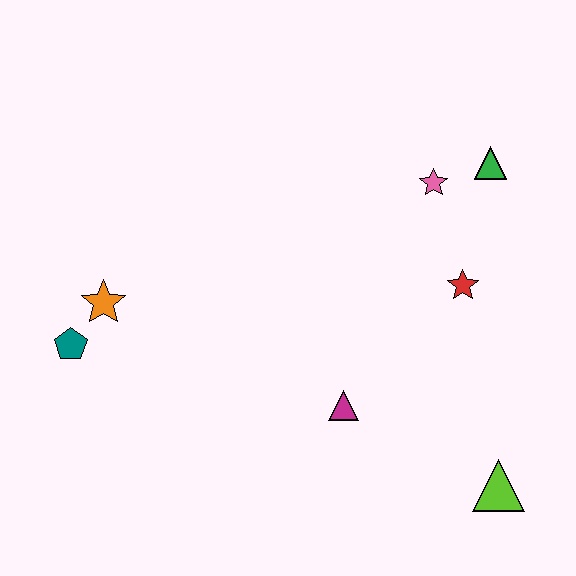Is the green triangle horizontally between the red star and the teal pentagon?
No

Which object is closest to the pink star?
The green triangle is closest to the pink star.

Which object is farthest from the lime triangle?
The teal pentagon is farthest from the lime triangle.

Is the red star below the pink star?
Yes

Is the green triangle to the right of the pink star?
Yes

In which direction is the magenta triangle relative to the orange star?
The magenta triangle is to the right of the orange star.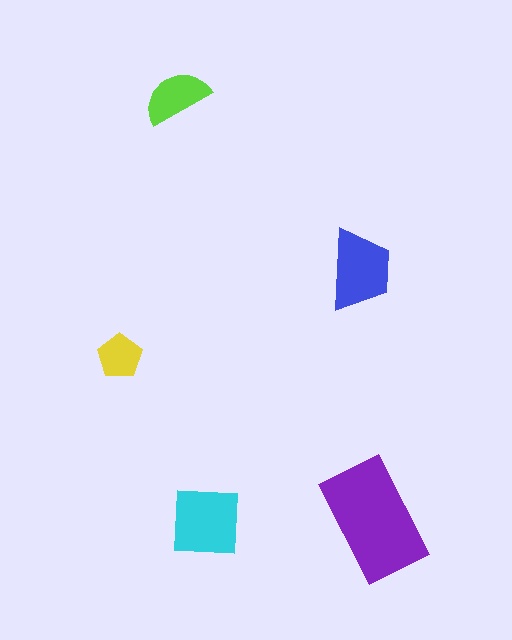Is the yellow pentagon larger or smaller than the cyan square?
Smaller.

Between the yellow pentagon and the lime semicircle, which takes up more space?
The lime semicircle.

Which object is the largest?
The purple rectangle.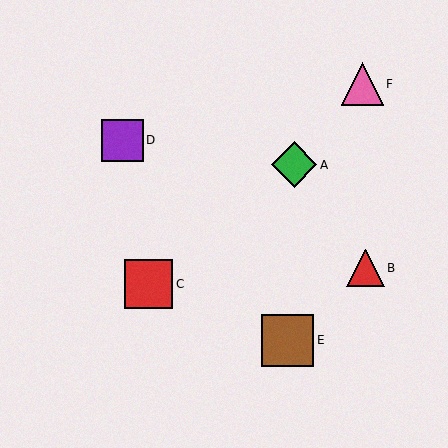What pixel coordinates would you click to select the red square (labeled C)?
Click at (149, 284) to select the red square C.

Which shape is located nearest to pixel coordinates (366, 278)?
The red triangle (labeled B) at (365, 268) is nearest to that location.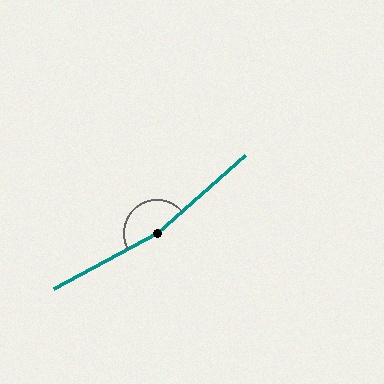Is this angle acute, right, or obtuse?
It is obtuse.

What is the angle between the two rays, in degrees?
Approximately 167 degrees.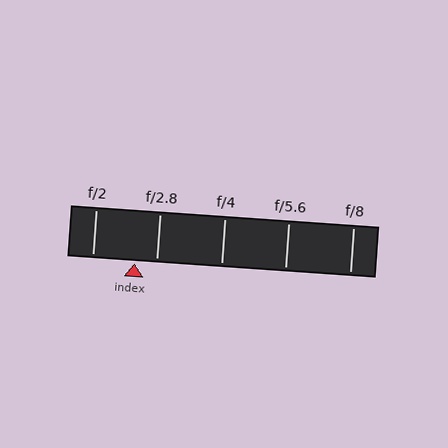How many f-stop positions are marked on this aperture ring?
There are 5 f-stop positions marked.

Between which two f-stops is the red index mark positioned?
The index mark is between f/2 and f/2.8.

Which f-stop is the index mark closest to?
The index mark is closest to f/2.8.